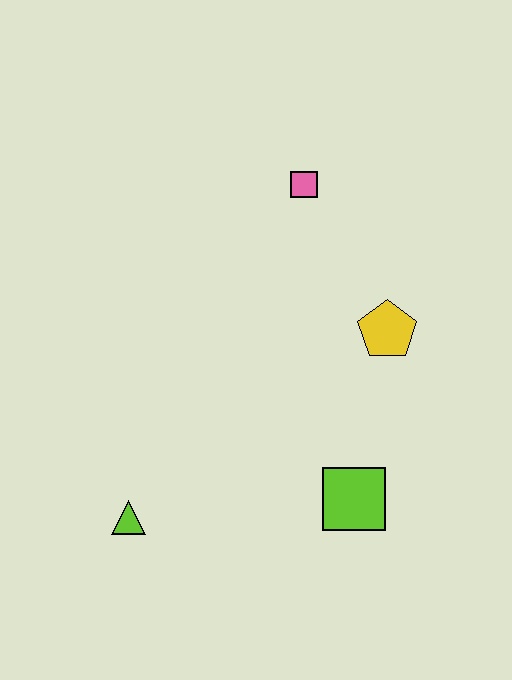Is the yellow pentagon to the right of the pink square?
Yes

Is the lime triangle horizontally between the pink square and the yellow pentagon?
No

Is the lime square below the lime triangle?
No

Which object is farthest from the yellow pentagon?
The lime triangle is farthest from the yellow pentagon.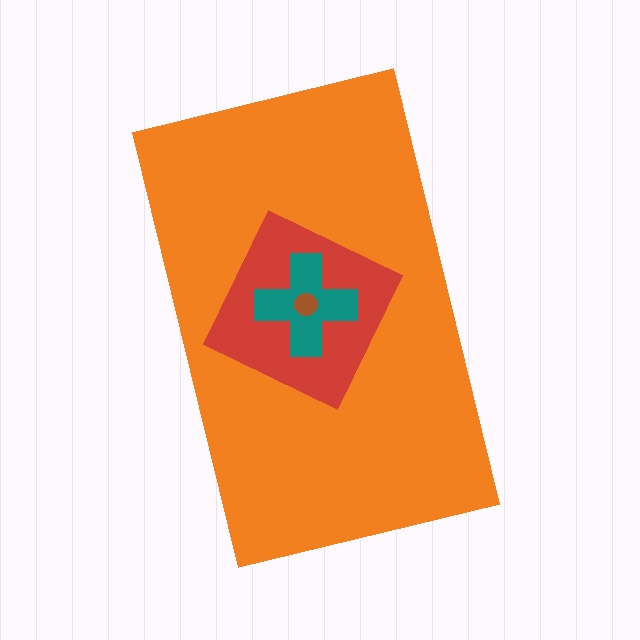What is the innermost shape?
The brown circle.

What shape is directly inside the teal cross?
The brown circle.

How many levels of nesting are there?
4.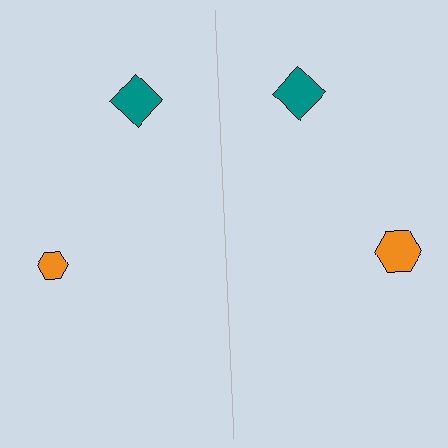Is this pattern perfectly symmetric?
No, the pattern is not perfectly symmetric. The orange hexagon on the right side has a different size than its mirror counterpart.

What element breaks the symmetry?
The orange hexagon on the right side has a different size than its mirror counterpart.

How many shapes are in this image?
There are 4 shapes in this image.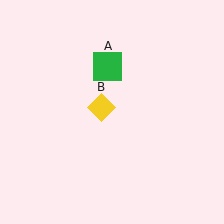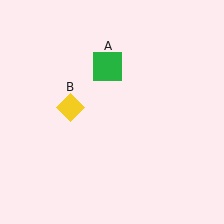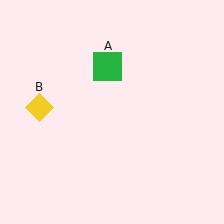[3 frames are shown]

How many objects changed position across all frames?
1 object changed position: yellow diamond (object B).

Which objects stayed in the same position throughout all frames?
Green square (object A) remained stationary.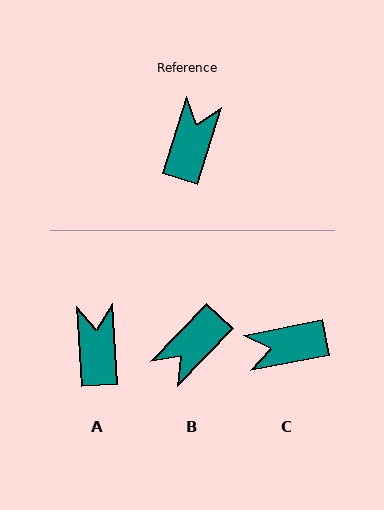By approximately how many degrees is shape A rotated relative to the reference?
Approximately 21 degrees counter-clockwise.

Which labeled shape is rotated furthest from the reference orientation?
B, about 153 degrees away.